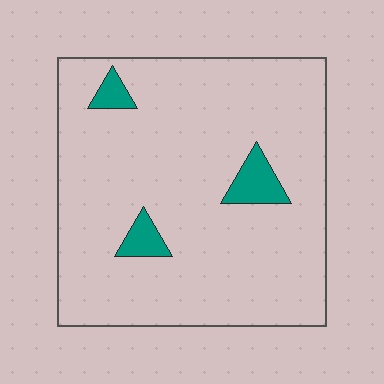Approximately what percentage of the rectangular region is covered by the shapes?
Approximately 5%.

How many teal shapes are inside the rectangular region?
3.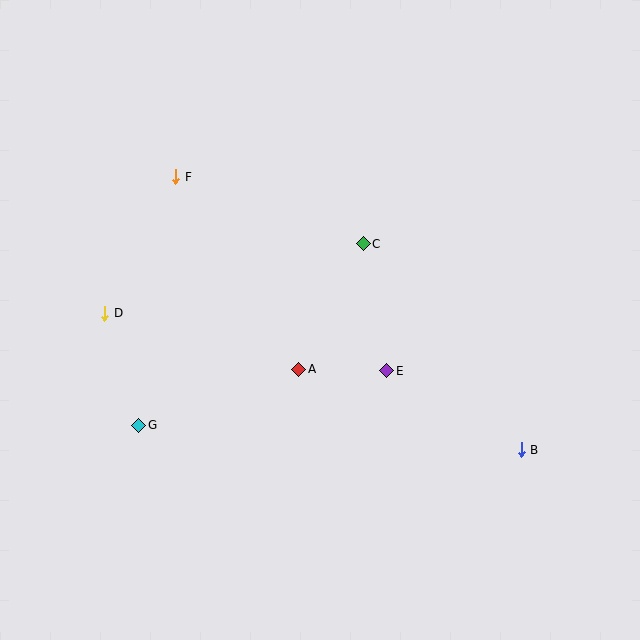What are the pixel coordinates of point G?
Point G is at (139, 425).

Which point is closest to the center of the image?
Point A at (299, 369) is closest to the center.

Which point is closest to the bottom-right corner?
Point B is closest to the bottom-right corner.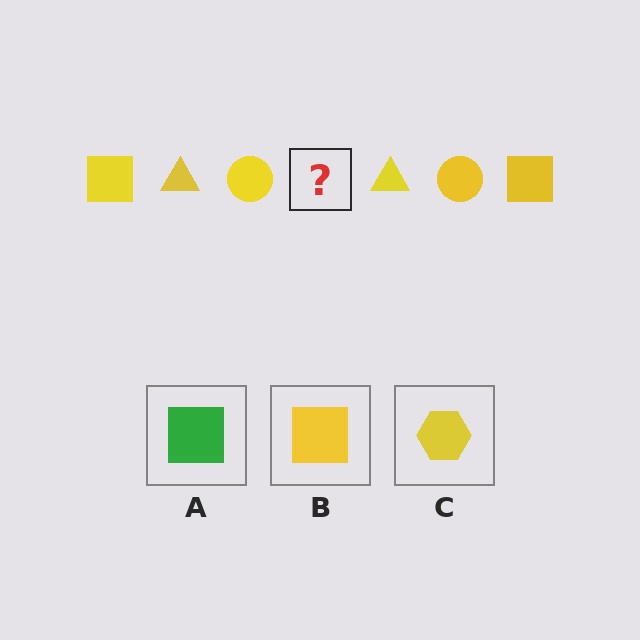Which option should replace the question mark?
Option B.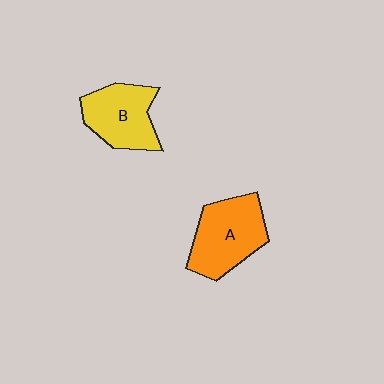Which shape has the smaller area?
Shape B (yellow).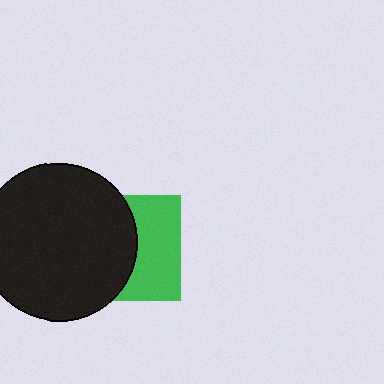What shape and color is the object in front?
The object in front is a black circle.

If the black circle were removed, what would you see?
You would see the complete green square.